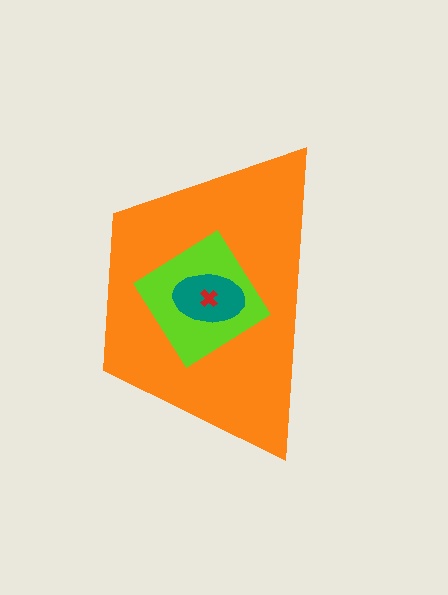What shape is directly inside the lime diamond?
The teal ellipse.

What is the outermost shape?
The orange trapezoid.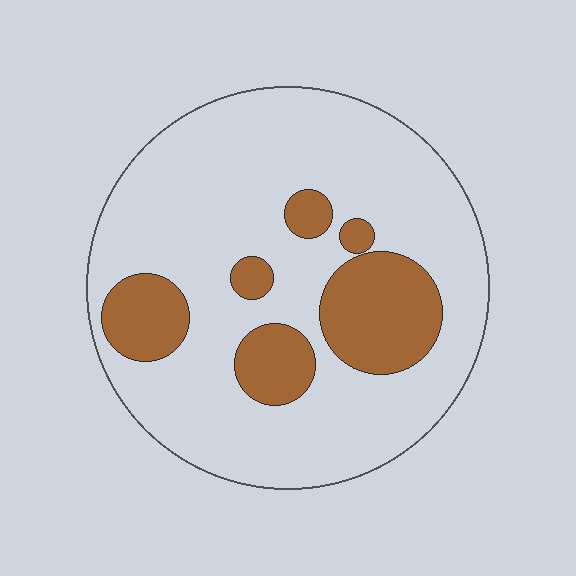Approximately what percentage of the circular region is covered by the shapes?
Approximately 20%.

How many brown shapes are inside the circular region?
6.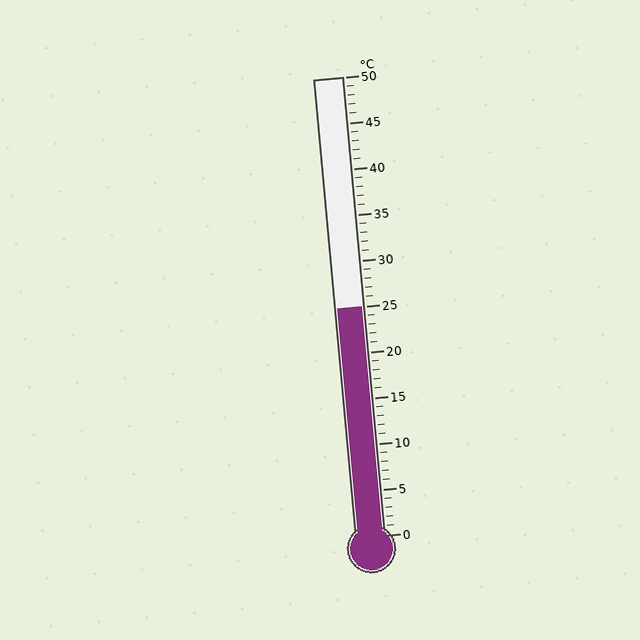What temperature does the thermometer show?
The thermometer shows approximately 25°C.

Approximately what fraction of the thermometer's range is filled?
The thermometer is filled to approximately 50% of its range.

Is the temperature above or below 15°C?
The temperature is above 15°C.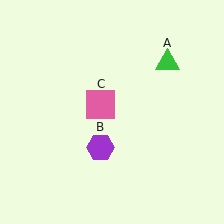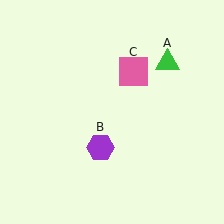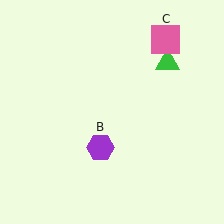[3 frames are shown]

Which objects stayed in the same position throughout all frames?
Green triangle (object A) and purple hexagon (object B) remained stationary.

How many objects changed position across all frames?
1 object changed position: pink square (object C).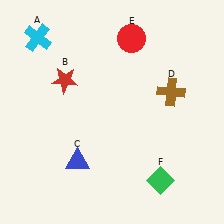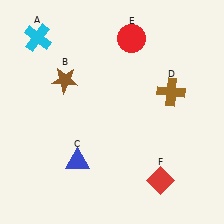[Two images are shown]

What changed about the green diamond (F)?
In Image 1, F is green. In Image 2, it changed to red.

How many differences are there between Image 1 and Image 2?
There are 2 differences between the two images.